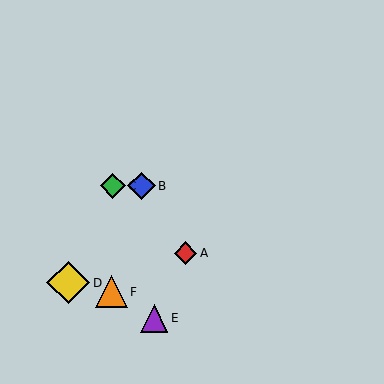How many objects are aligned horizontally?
2 objects (B, C) are aligned horizontally.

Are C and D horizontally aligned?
No, C is at y≈186 and D is at y≈283.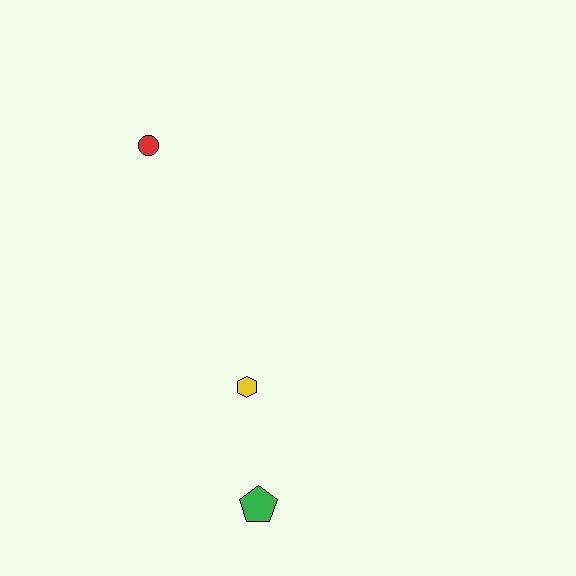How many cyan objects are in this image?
There are no cyan objects.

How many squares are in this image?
There are no squares.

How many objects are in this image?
There are 3 objects.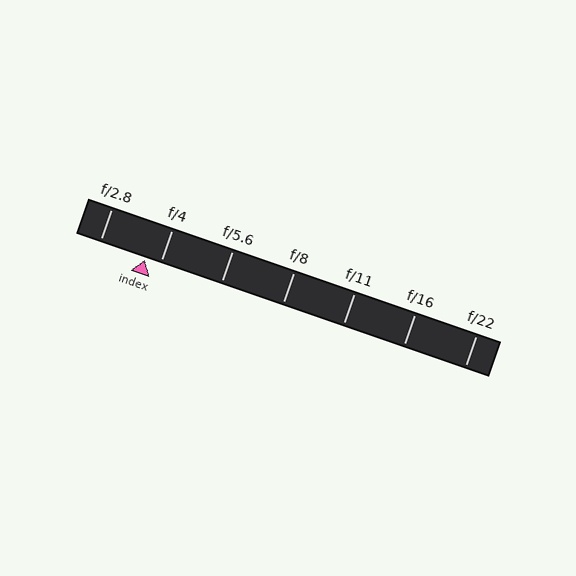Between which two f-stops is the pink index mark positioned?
The index mark is between f/2.8 and f/4.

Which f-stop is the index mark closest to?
The index mark is closest to f/4.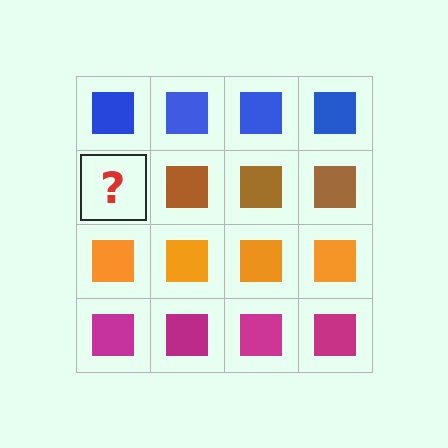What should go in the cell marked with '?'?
The missing cell should contain a brown square.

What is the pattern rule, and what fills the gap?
The rule is that each row has a consistent color. The gap should be filled with a brown square.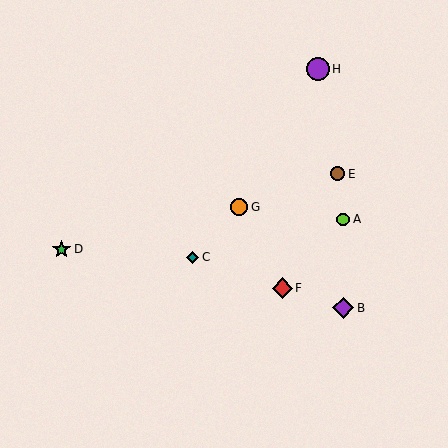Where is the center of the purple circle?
The center of the purple circle is at (318, 69).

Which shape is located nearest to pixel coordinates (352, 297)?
The purple diamond (labeled B) at (343, 308) is nearest to that location.